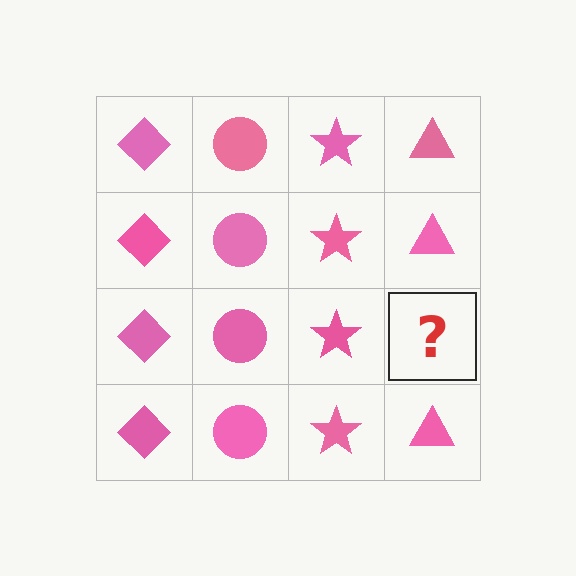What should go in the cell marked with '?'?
The missing cell should contain a pink triangle.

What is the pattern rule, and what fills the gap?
The rule is that each column has a consistent shape. The gap should be filled with a pink triangle.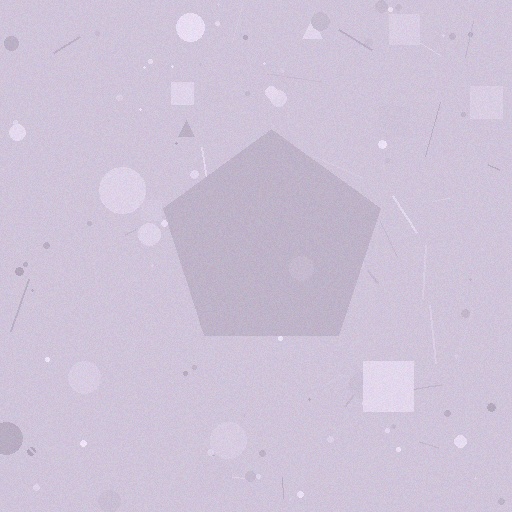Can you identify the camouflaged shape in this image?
The camouflaged shape is a pentagon.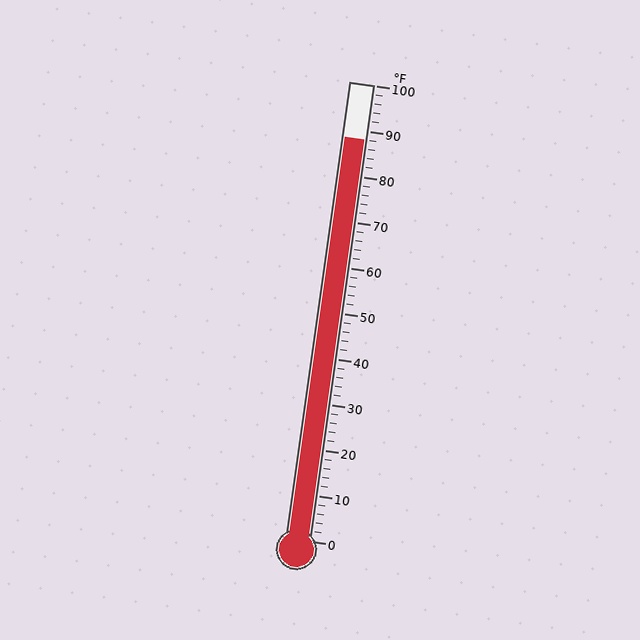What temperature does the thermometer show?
The thermometer shows approximately 88°F.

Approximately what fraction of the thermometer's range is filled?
The thermometer is filled to approximately 90% of its range.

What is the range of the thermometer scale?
The thermometer scale ranges from 0°F to 100°F.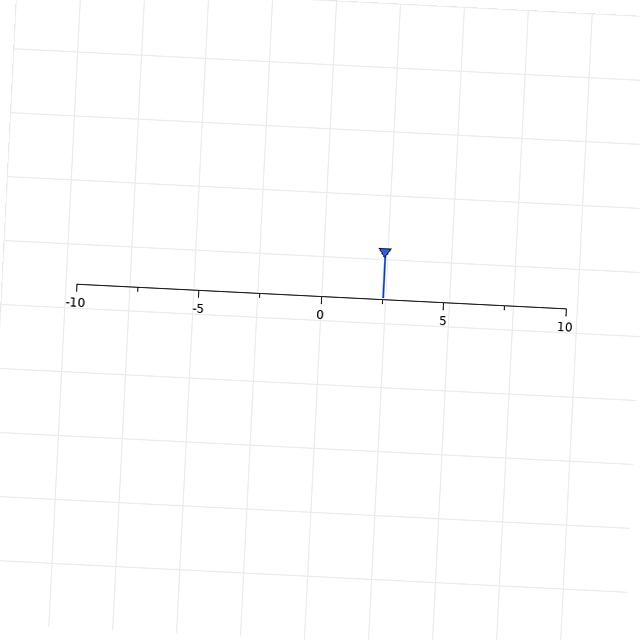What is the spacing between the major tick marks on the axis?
The major ticks are spaced 5 apart.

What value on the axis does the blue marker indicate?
The marker indicates approximately 2.5.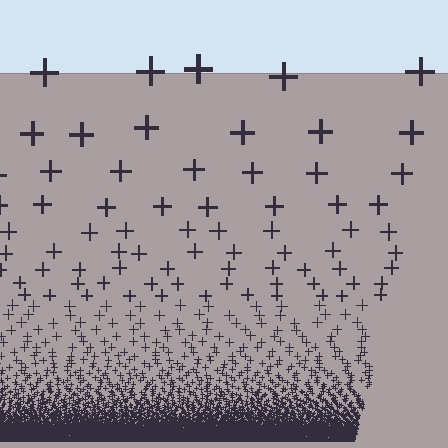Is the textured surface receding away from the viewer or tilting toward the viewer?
The surface appears to tilt toward the viewer. Texture elements get larger and sparser toward the top.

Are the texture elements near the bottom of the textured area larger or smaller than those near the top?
Smaller. The gradient is inverted — elements near the bottom are smaller and denser.